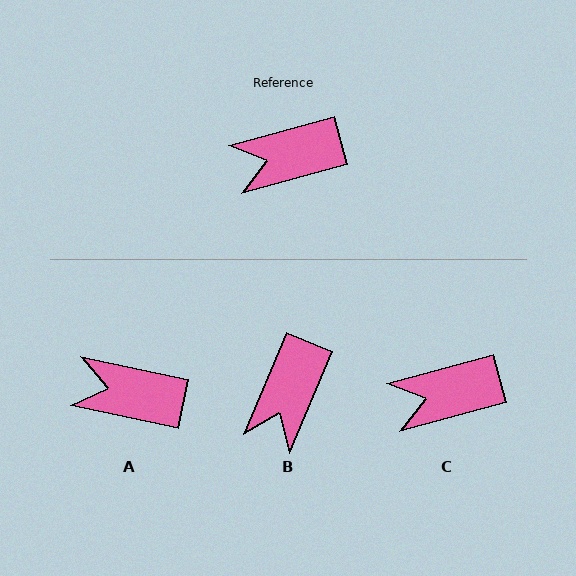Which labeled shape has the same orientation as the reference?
C.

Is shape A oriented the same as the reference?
No, it is off by about 27 degrees.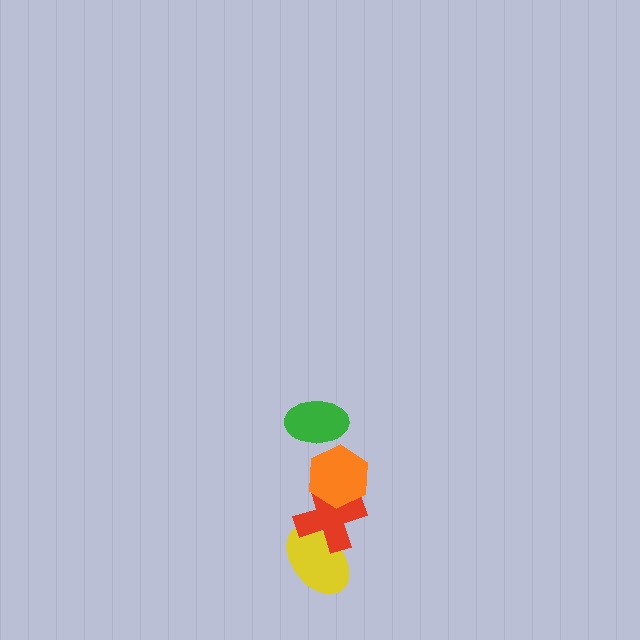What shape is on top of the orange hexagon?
The green ellipse is on top of the orange hexagon.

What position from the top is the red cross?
The red cross is 3rd from the top.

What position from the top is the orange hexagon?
The orange hexagon is 2nd from the top.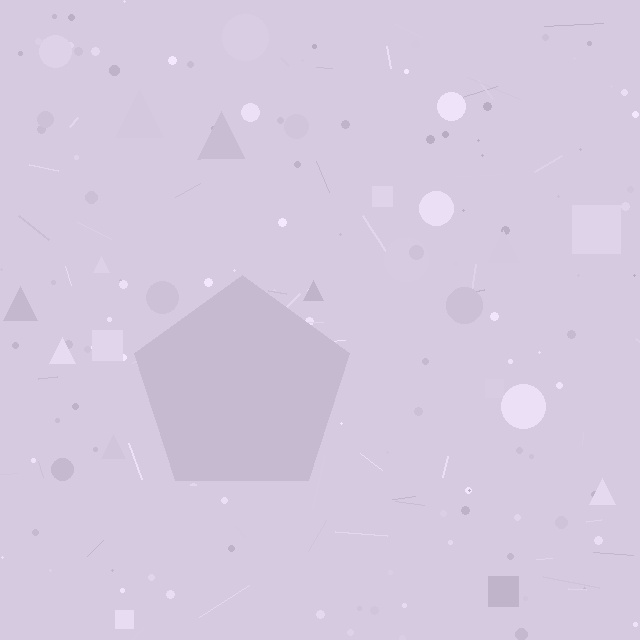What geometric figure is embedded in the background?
A pentagon is embedded in the background.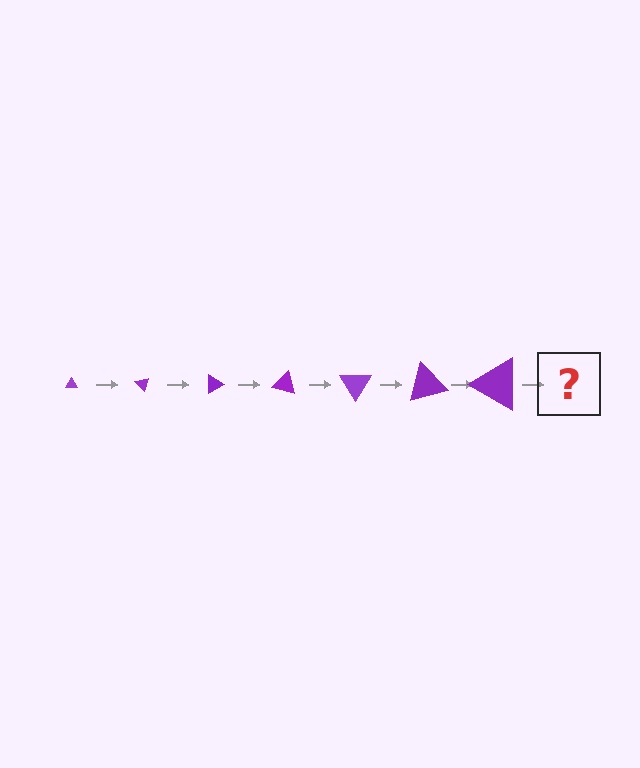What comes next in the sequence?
The next element should be a triangle, larger than the previous one and rotated 315 degrees from the start.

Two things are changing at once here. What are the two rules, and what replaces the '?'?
The two rules are that the triangle grows larger each step and it rotates 45 degrees each step. The '?' should be a triangle, larger than the previous one and rotated 315 degrees from the start.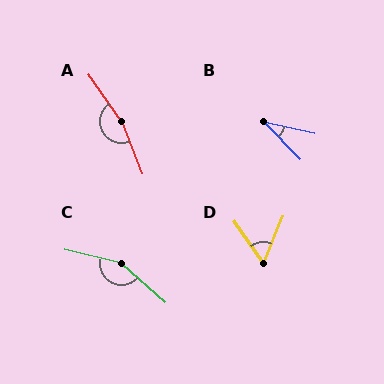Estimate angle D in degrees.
Approximately 57 degrees.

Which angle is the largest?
A, at approximately 167 degrees.